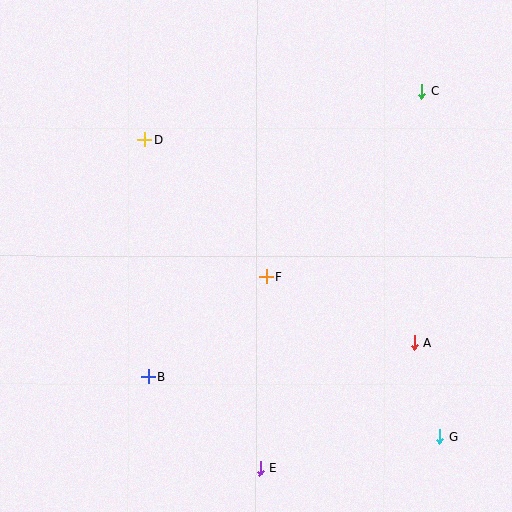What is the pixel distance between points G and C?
The distance between G and C is 346 pixels.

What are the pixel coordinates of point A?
Point A is at (414, 343).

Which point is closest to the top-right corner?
Point C is closest to the top-right corner.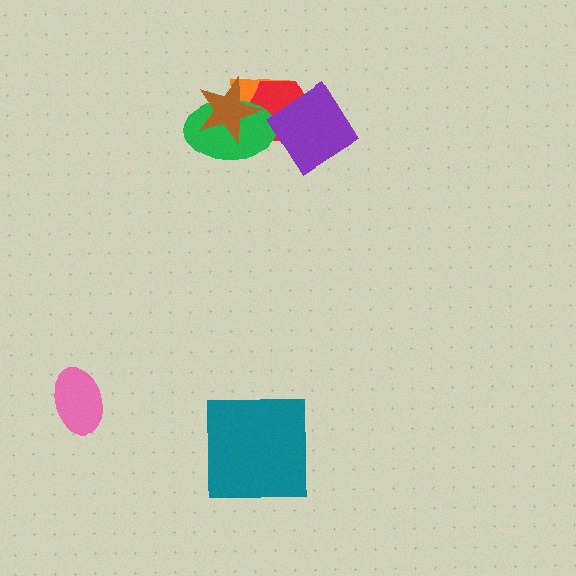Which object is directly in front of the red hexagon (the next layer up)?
The green ellipse is directly in front of the red hexagon.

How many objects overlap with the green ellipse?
3 objects overlap with the green ellipse.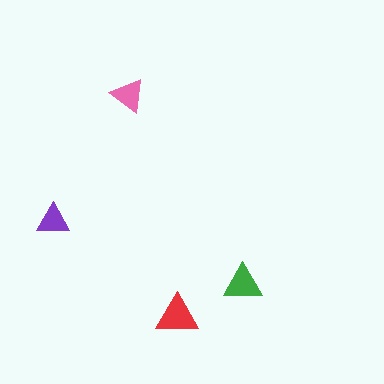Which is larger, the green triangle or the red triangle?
The red one.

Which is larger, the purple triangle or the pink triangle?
The pink one.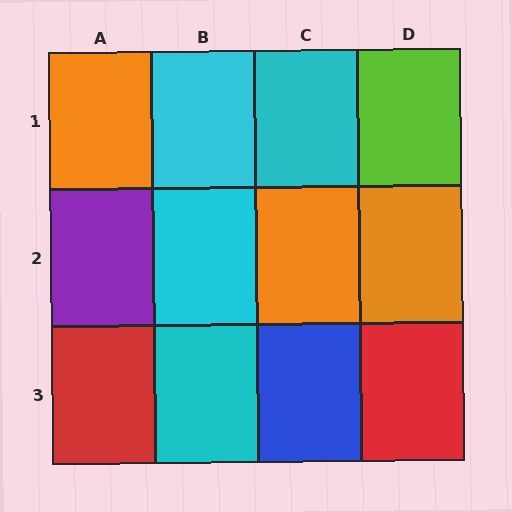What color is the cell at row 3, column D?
Red.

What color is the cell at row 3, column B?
Cyan.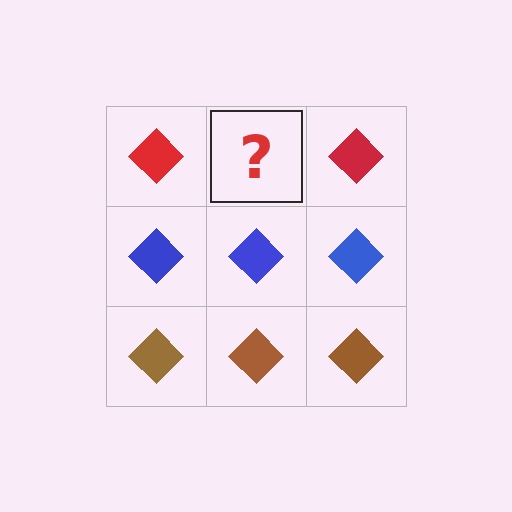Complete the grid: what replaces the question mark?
The question mark should be replaced with a red diamond.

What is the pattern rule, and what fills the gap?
The rule is that each row has a consistent color. The gap should be filled with a red diamond.